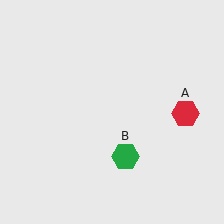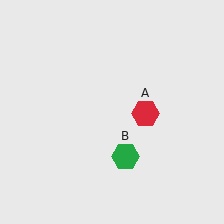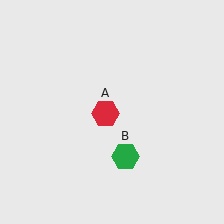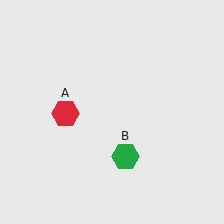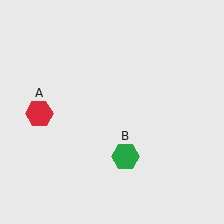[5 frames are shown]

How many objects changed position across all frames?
1 object changed position: red hexagon (object A).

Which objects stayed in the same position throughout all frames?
Green hexagon (object B) remained stationary.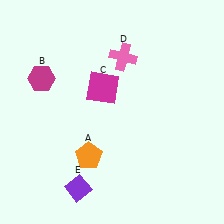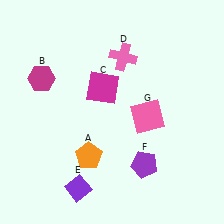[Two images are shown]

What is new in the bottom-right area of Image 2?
A purple pentagon (F) was added in the bottom-right area of Image 2.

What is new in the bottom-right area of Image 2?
A pink square (G) was added in the bottom-right area of Image 2.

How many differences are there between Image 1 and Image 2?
There are 2 differences between the two images.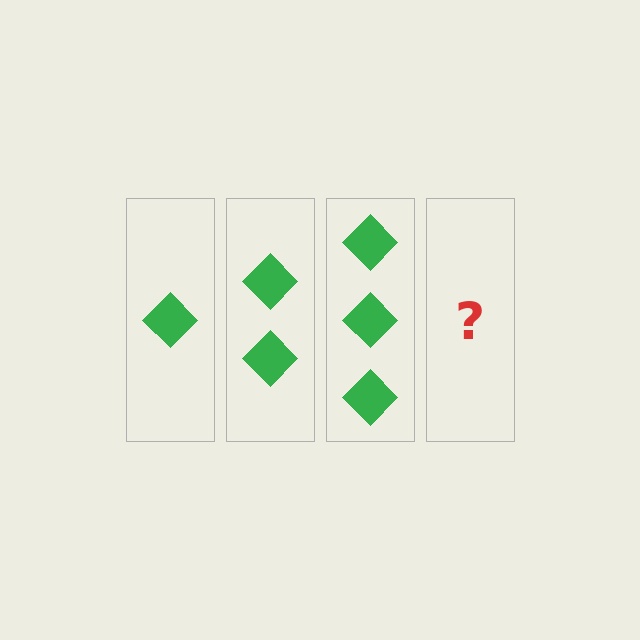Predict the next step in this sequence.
The next step is 4 diamonds.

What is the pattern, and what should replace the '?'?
The pattern is that each step adds one more diamond. The '?' should be 4 diamonds.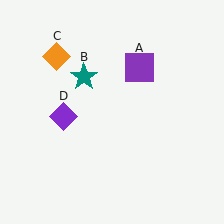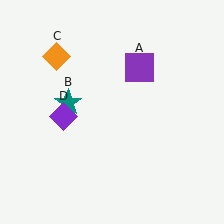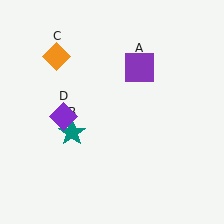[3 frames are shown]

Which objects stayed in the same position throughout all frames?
Purple square (object A) and orange diamond (object C) and purple diamond (object D) remained stationary.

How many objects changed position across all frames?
1 object changed position: teal star (object B).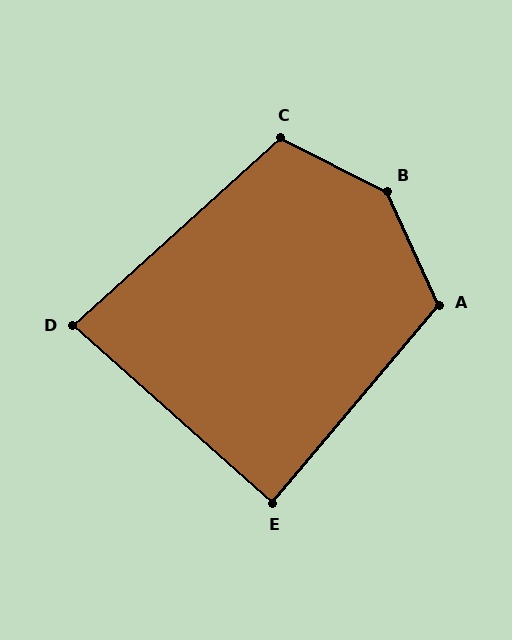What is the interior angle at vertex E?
Approximately 89 degrees (approximately right).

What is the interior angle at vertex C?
Approximately 111 degrees (obtuse).